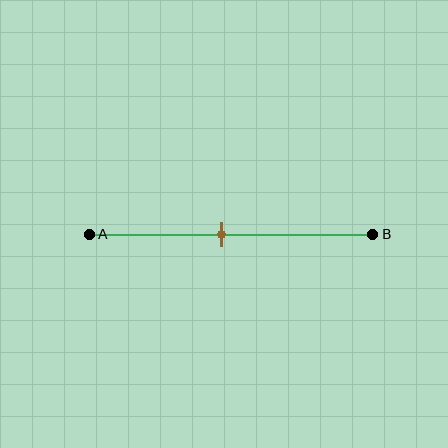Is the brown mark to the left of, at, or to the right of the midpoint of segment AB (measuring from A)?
The brown mark is to the left of the midpoint of segment AB.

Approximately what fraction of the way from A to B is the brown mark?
The brown mark is approximately 45% of the way from A to B.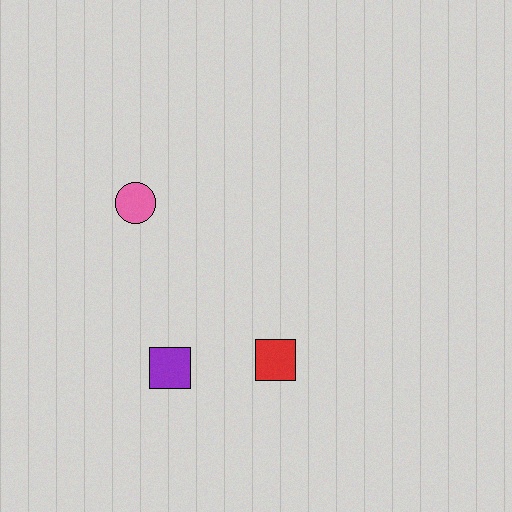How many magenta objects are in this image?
There are no magenta objects.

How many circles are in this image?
There is 1 circle.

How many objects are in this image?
There are 3 objects.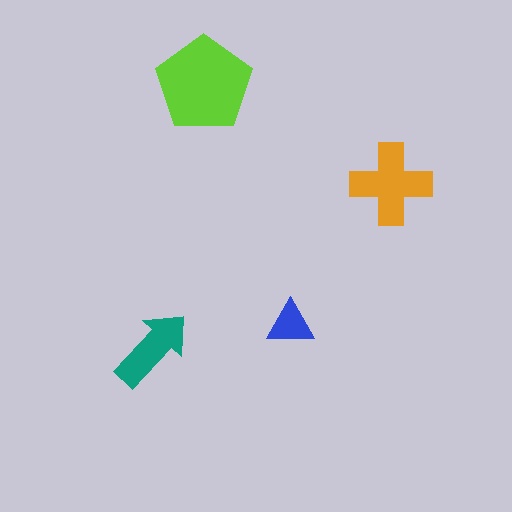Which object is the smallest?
The blue triangle.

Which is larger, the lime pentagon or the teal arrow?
The lime pentagon.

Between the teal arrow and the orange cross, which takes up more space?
The orange cross.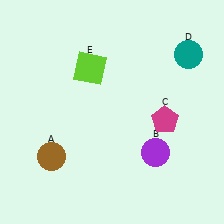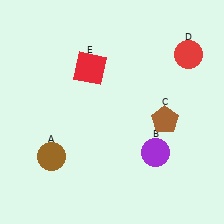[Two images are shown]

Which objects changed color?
C changed from magenta to brown. D changed from teal to red. E changed from lime to red.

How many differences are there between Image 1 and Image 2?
There are 3 differences between the two images.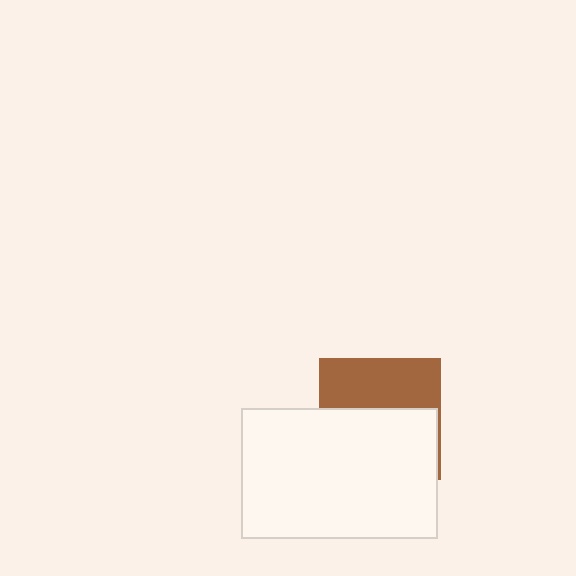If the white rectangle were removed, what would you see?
You would see the complete brown square.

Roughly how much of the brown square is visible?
A small part of it is visible (roughly 43%).